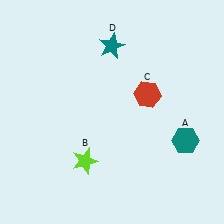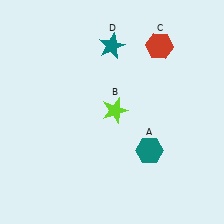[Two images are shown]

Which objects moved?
The objects that moved are: the teal hexagon (A), the lime star (B), the red hexagon (C).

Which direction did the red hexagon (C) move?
The red hexagon (C) moved up.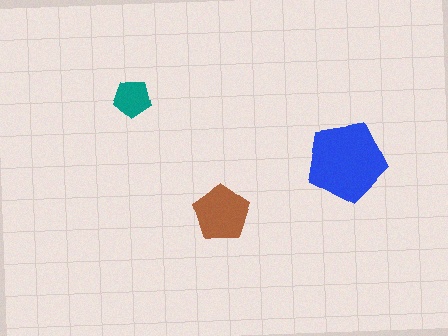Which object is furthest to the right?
The blue pentagon is rightmost.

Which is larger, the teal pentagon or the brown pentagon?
The brown one.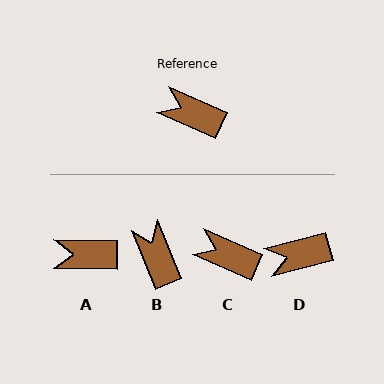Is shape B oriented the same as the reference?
No, it is off by about 44 degrees.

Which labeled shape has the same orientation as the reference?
C.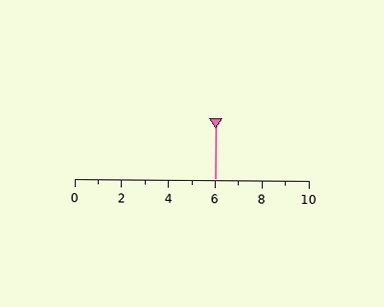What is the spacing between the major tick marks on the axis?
The major ticks are spaced 2 apart.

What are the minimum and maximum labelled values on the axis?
The axis runs from 0 to 10.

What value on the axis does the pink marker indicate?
The marker indicates approximately 6.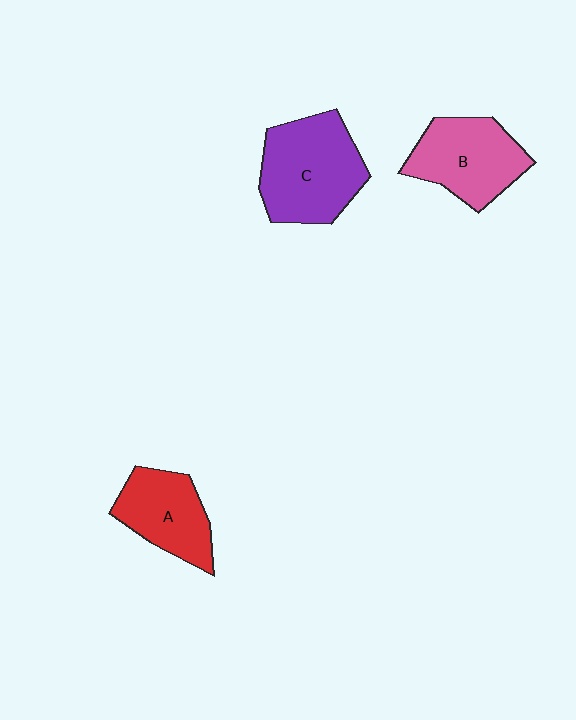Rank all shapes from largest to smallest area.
From largest to smallest: C (purple), B (pink), A (red).